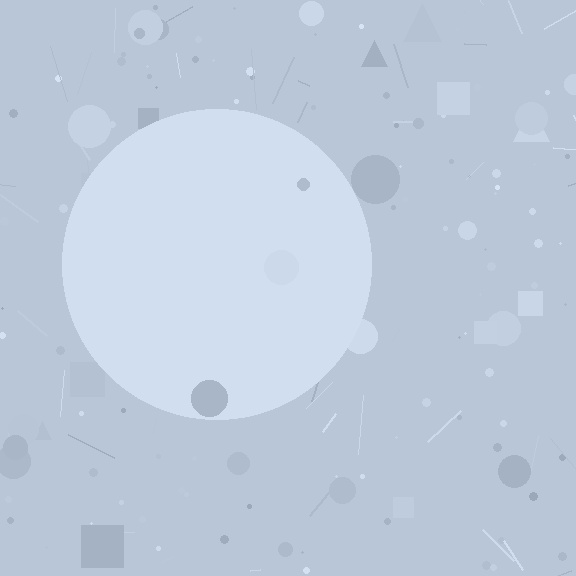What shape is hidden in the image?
A circle is hidden in the image.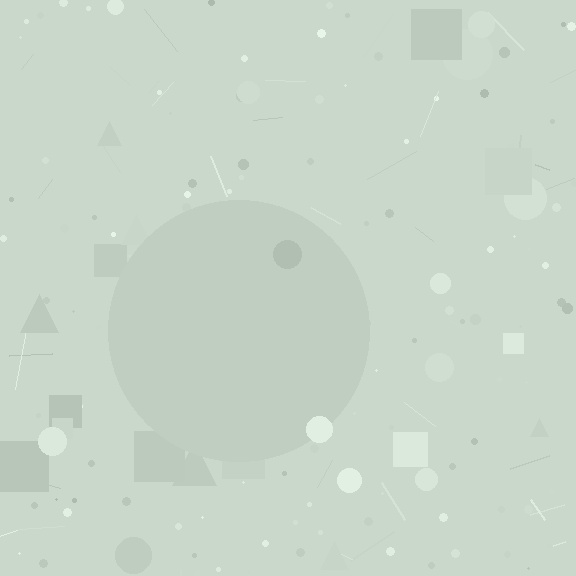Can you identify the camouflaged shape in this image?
The camouflaged shape is a circle.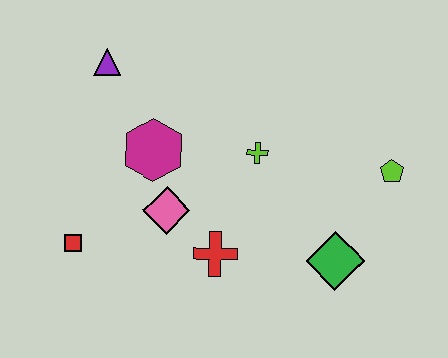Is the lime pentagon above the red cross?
Yes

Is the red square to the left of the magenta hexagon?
Yes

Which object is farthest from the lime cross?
The red square is farthest from the lime cross.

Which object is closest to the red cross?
The pink diamond is closest to the red cross.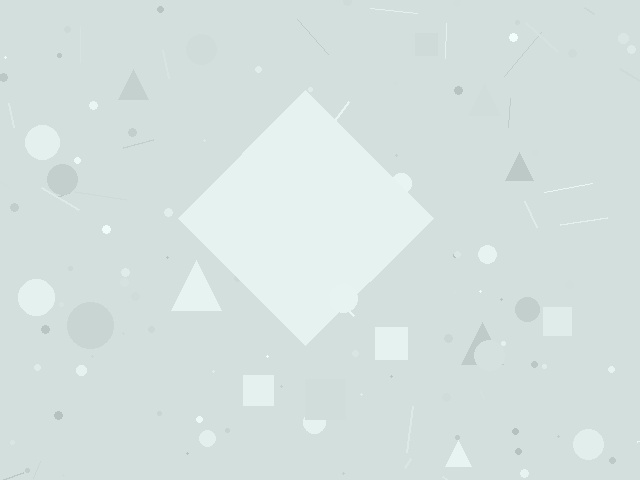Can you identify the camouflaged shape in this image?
The camouflaged shape is a diamond.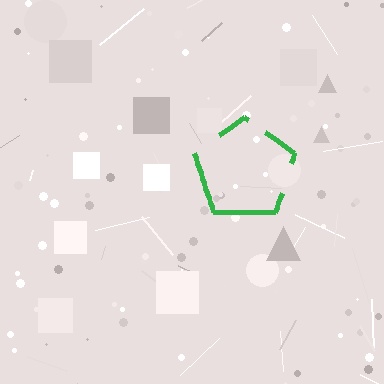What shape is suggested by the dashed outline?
The dashed outline suggests a pentagon.